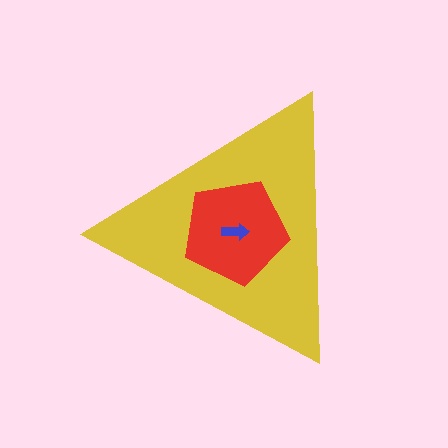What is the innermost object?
The blue arrow.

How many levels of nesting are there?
3.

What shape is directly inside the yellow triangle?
The red pentagon.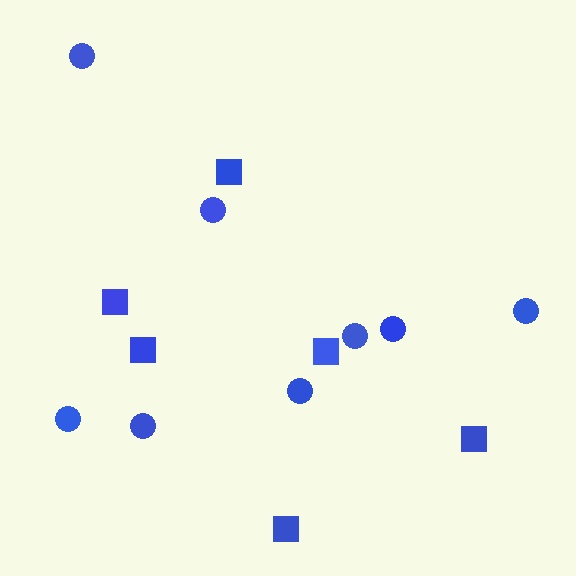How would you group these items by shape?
There are 2 groups: one group of squares (6) and one group of circles (8).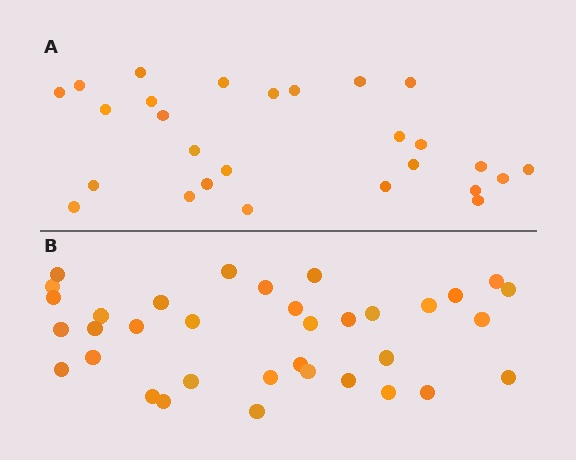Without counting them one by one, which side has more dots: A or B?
Region B (the bottom region) has more dots.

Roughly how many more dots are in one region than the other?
Region B has roughly 8 or so more dots than region A.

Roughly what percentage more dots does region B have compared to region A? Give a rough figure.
About 30% more.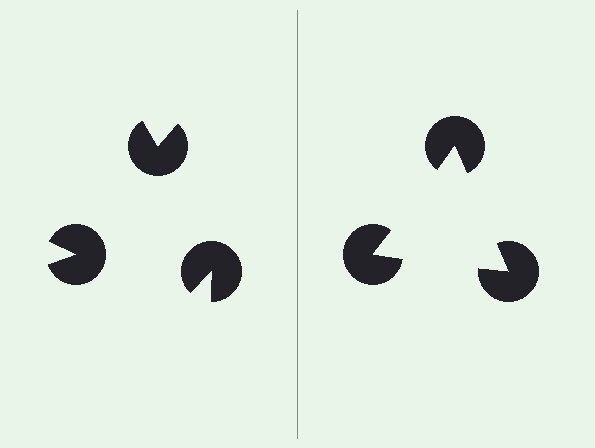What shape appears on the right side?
An illusory triangle.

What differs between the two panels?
The pac-man discs are positioned identically on both sides; only the wedge orientations differ. On the right they align to a triangle; on the left they are misaligned.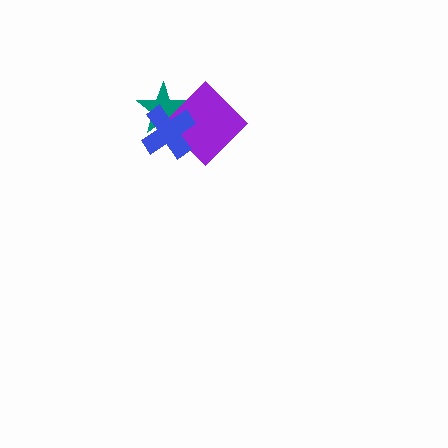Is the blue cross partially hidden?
No, no other shape covers it.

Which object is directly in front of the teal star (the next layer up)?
The purple diamond is directly in front of the teal star.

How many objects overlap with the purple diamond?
2 objects overlap with the purple diamond.